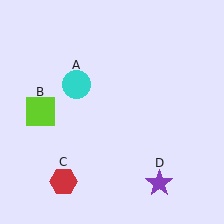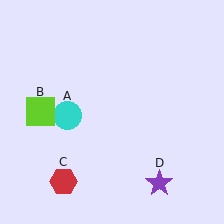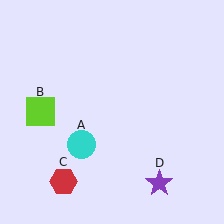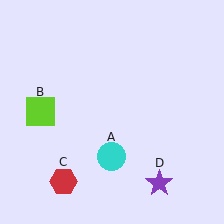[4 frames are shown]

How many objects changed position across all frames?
1 object changed position: cyan circle (object A).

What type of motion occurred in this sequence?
The cyan circle (object A) rotated counterclockwise around the center of the scene.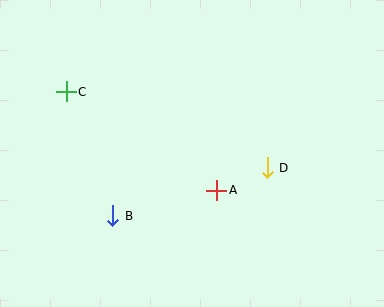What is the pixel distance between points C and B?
The distance between C and B is 132 pixels.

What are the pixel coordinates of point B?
Point B is at (113, 216).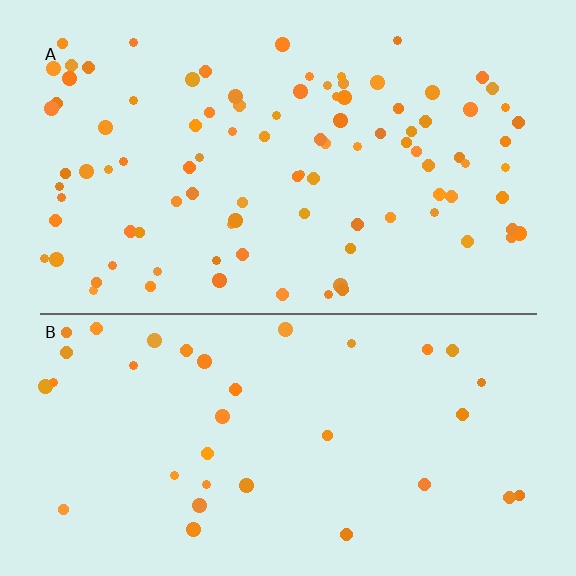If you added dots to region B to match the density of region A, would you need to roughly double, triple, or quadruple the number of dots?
Approximately triple.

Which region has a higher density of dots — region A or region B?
A (the top).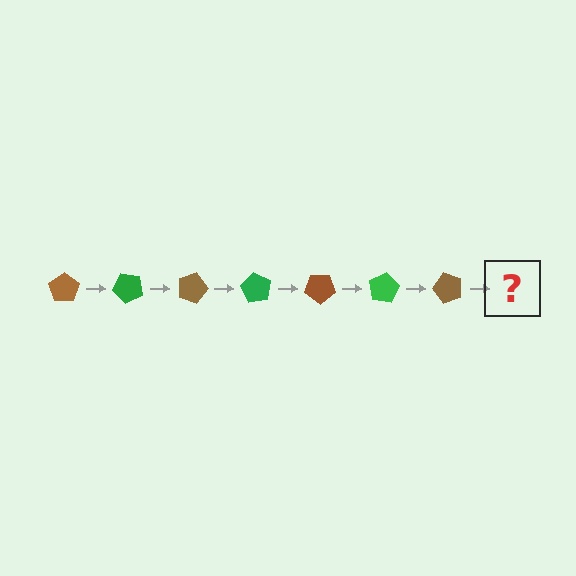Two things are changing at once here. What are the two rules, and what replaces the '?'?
The two rules are that it rotates 45 degrees each step and the color cycles through brown and green. The '?' should be a green pentagon, rotated 315 degrees from the start.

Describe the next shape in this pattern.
It should be a green pentagon, rotated 315 degrees from the start.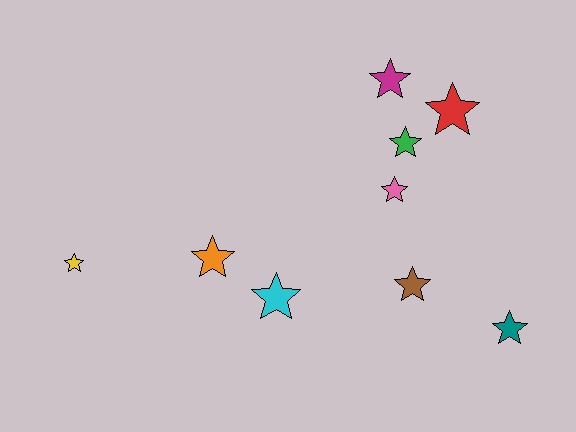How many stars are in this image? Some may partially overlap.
There are 9 stars.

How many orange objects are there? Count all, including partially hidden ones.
There is 1 orange object.